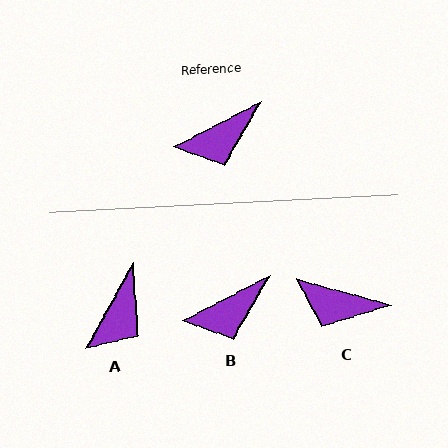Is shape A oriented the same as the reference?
No, it is off by about 34 degrees.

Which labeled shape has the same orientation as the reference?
B.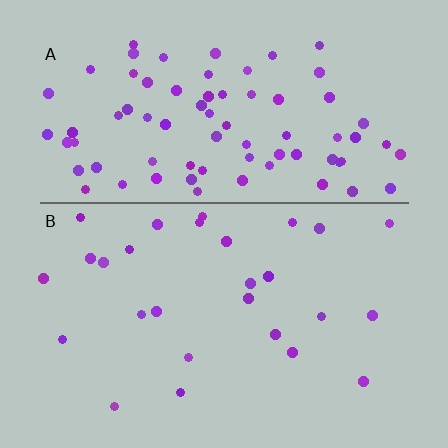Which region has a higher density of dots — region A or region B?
A (the top).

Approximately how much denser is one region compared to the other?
Approximately 2.9× — region A over region B.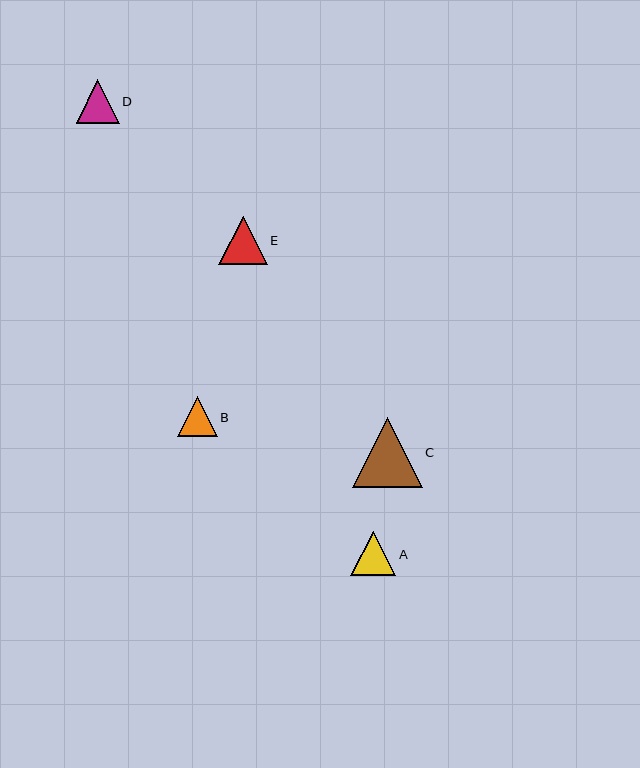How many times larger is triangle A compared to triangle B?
Triangle A is approximately 1.1 times the size of triangle B.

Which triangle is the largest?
Triangle C is the largest with a size of approximately 69 pixels.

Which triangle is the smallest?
Triangle B is the smallest with a size of approximately 39 pixels.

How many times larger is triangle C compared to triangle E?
Triangle C is approximately 1.4 times the size of triangle E.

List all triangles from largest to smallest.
From largest to smallest: C, E, A, D, B.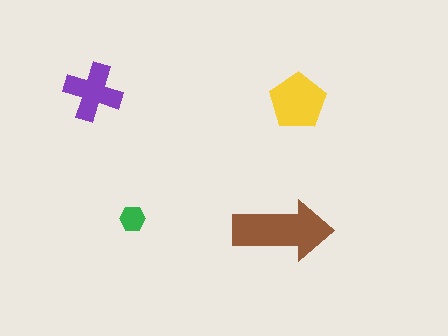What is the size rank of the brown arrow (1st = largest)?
1st.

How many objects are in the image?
There are 4 objects in the image.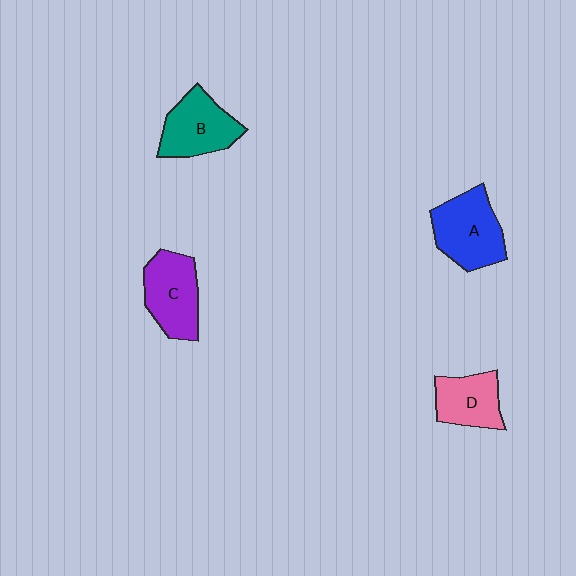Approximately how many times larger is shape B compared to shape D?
Approximately 1.2 times.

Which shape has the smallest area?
Shape D (pink).